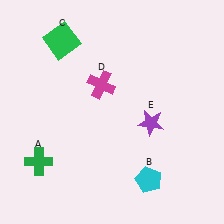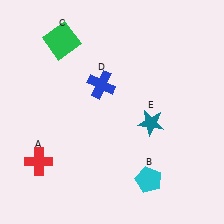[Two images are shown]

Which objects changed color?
A changed from green to red. D changed from magenta to blue. E changed from purple to teal.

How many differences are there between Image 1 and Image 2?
There are 3 differences between the two images.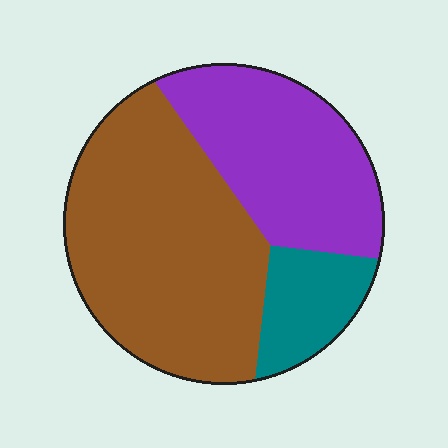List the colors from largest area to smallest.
From largest to smallest: brown, purple, teal.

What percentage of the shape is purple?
Purple covers roughly 35% of the shape.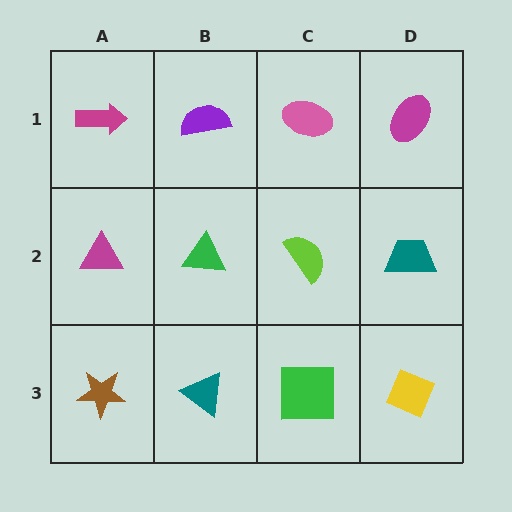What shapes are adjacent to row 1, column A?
A magenta triangle (row 2, column A), a purple semicircle (row 1, column B).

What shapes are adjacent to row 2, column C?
A pink ellipse (row 1, column C), a green square (row 3, column C), a green triangle (row 2, column B), a teal trapezoid (row 2, column D).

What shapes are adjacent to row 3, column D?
A teal trapezoid (row 2, column D), a green square (row 3, column C).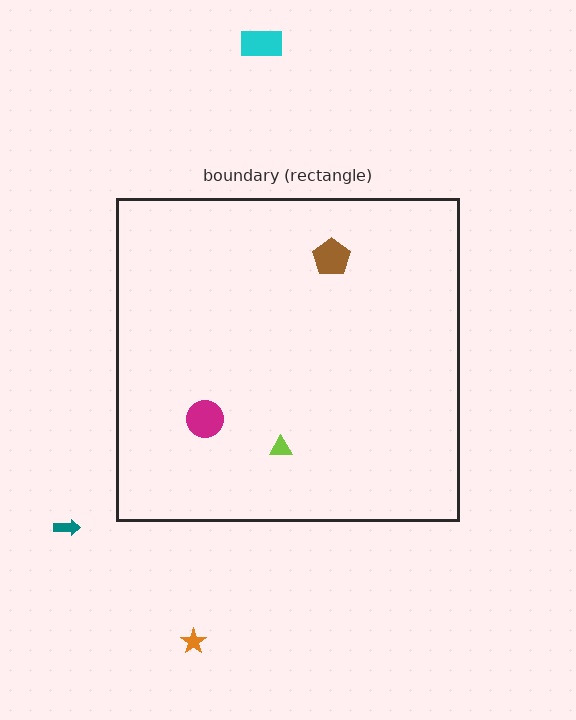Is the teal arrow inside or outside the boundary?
Outside.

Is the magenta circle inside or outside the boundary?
Inside.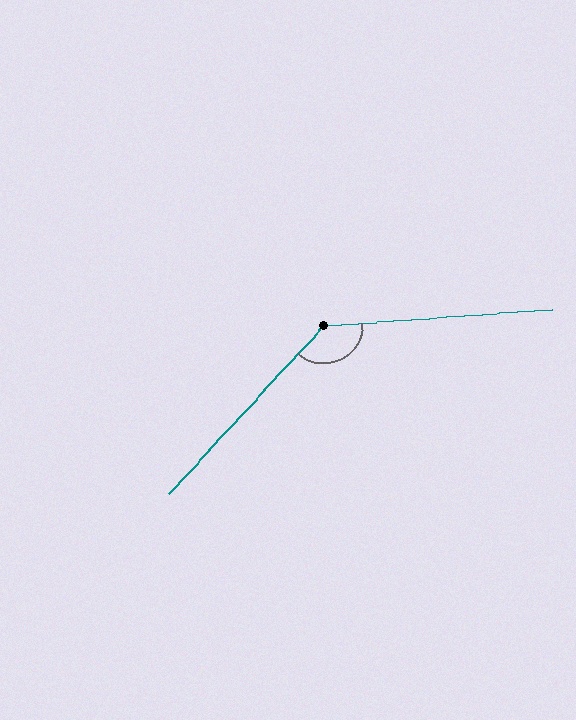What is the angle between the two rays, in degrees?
Approximately 137 degrees.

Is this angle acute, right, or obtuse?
It is obtuse.